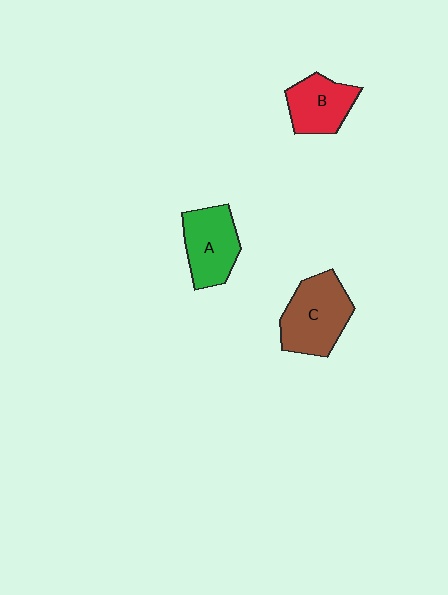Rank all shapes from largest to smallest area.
From largest to smallest: C (brown), A (green), B (red).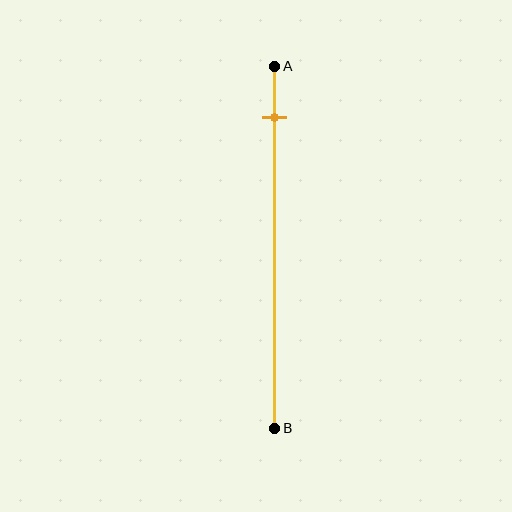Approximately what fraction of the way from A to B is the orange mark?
The orange mark is approximately 15% of the way from A to B.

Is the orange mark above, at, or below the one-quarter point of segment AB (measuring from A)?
The orange mark is above the one-quarter point of segment AB.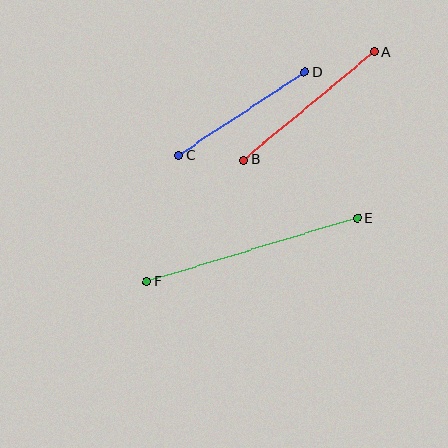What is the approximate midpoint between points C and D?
The midpoint is at approximately (242, 114) pixels.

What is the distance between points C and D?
The distance is approximately 151 pixels.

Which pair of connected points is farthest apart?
Points E and F are farthest apart.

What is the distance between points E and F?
The distance is approximately 220 pixels.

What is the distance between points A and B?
The distance is approximately 169 pixels.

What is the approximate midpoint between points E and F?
The midpoint is at approximately (252, 250) pixels.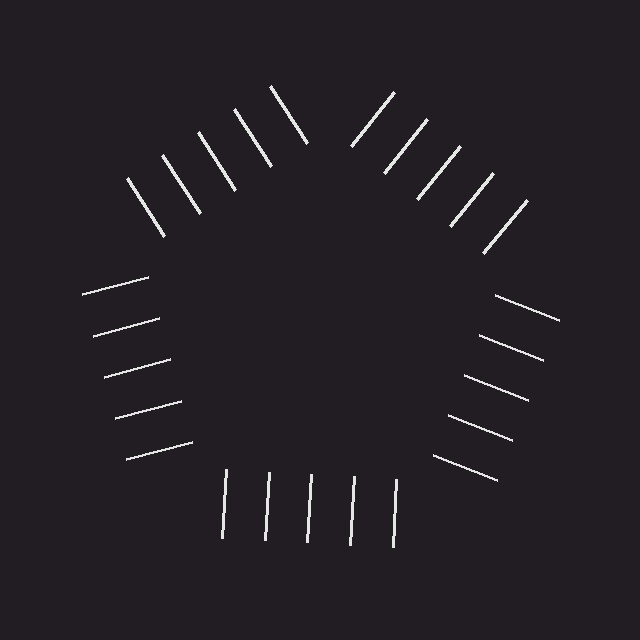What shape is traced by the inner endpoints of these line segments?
An illusory pentagon — the line segments terminate on its edges but no continuous stroke is drawn.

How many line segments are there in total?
25 — 5 along each of the 5 edges.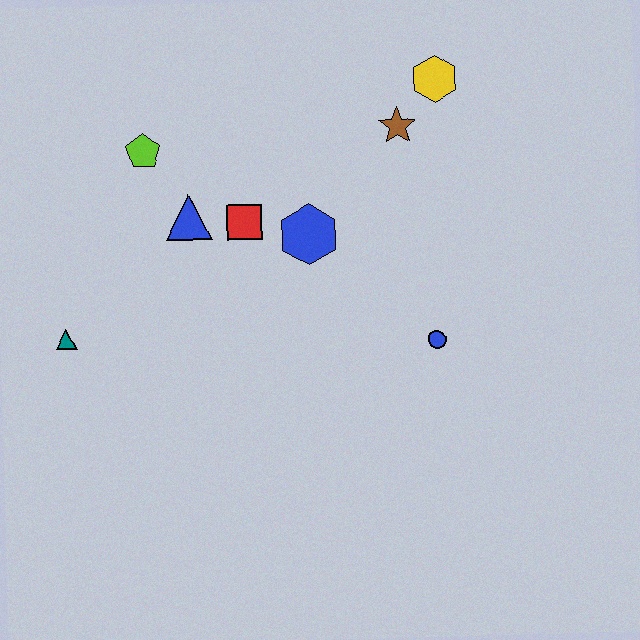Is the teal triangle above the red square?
No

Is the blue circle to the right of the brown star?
Yes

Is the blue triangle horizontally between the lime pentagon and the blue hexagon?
Yes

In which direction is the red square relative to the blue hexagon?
The red square is to the left of the blue hexagon.